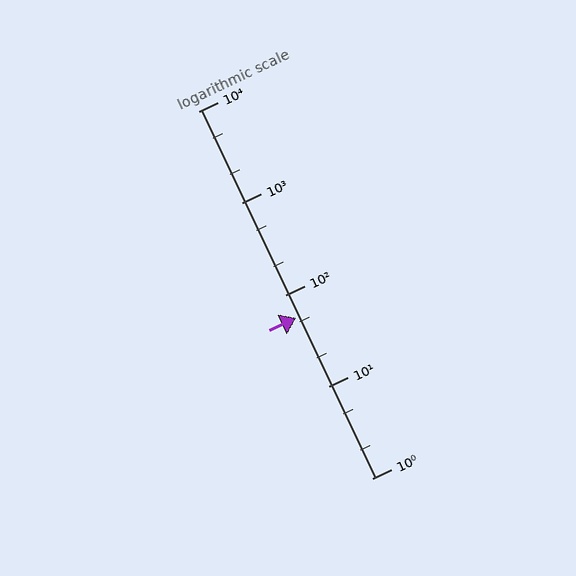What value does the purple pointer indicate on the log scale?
The pointer indicates approximately 56.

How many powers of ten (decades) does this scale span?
The scale spans 4 decades, from 1 to 10000.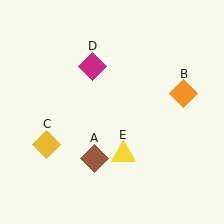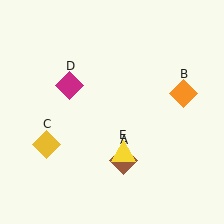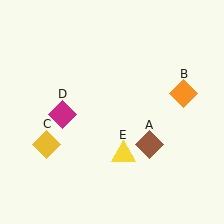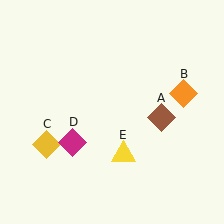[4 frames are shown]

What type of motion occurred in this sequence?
The brown diamond (object A), magenta diamond (object D) rotated counterclockwise around the center of the scene.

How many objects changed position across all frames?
2 objects changed position: brown diamond (object A), magenta diamond (object D).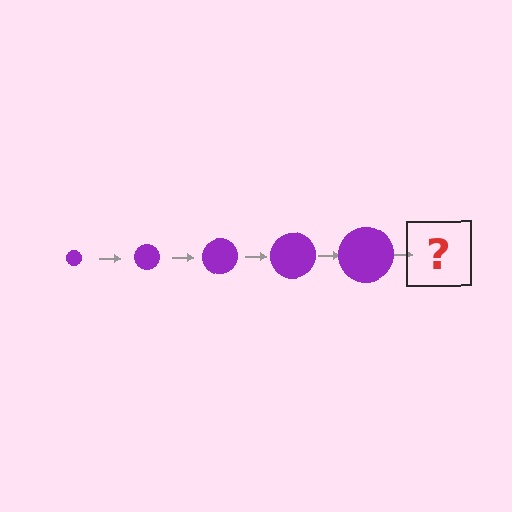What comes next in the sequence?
The next element should be a purple circle, larger than the previous one.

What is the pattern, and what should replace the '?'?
The pattern is that the circle gets progressively larger each step. The '?' should be a purple circle, larger than the previous one.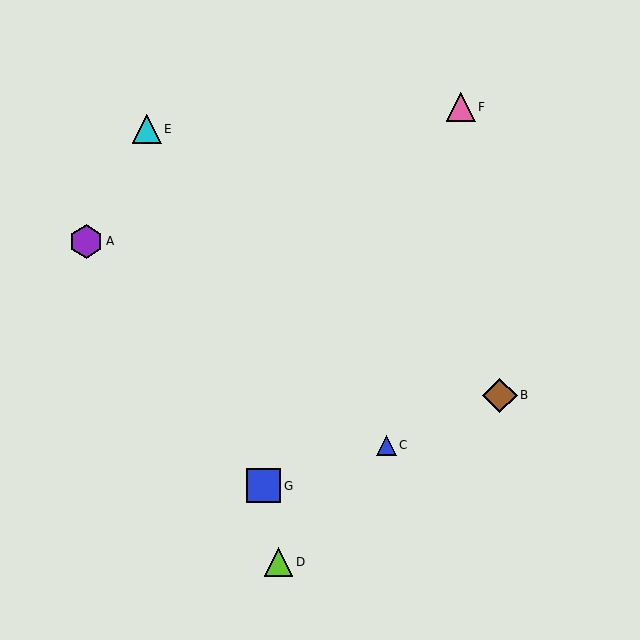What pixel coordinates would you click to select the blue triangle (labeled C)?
Click at (386, 445) to select the blue triangle C.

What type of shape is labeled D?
Shape D is a lime triangle.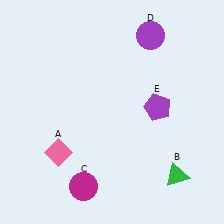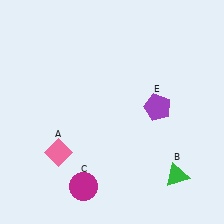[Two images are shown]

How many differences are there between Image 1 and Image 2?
There is 1 difference between the two images.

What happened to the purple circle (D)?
The purple circle (D) was removed in Image 2. It was in the top-right area of Image 1.